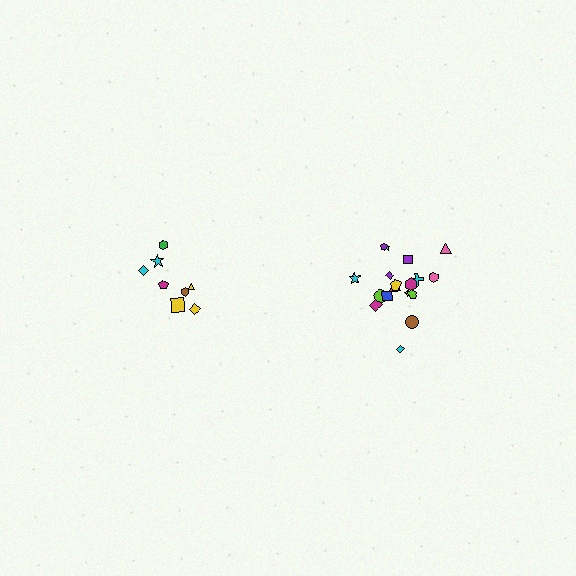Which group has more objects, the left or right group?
The right group.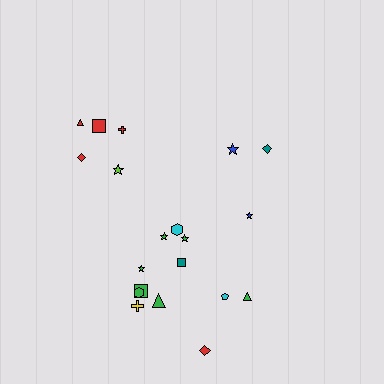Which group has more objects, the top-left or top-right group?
The top-left group.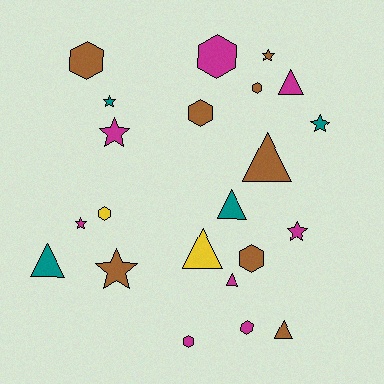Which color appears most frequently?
Brown, with 8 objects.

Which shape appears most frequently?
Hexagon, with 8 objects.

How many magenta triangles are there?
There are 2 magenta triangles.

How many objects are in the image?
There are 22 objects.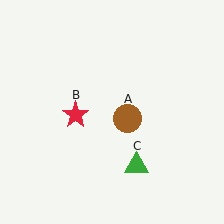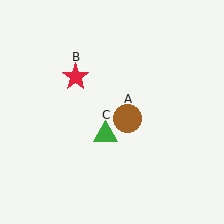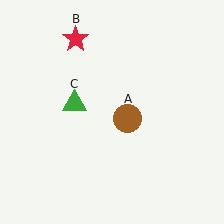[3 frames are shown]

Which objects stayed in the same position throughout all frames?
Brown circle (object A) remained stationary.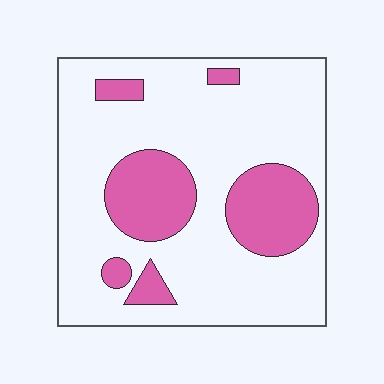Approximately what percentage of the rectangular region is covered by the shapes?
Approximately 25%.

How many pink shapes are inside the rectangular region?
6.